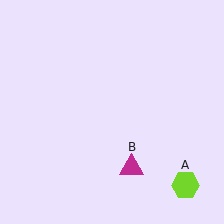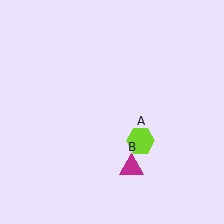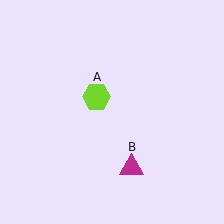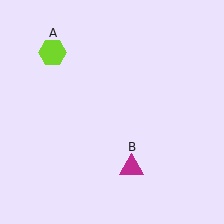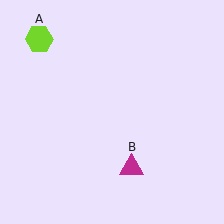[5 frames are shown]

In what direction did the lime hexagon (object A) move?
The lime hexagon (object A) moved up and to the left.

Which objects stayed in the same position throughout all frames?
Magenta triangle (object B) remained stationary.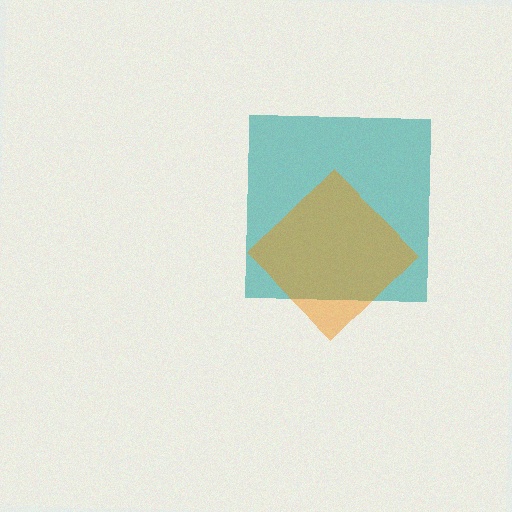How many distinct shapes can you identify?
There are 2 distinct shapes: a teal square, an orange diamond.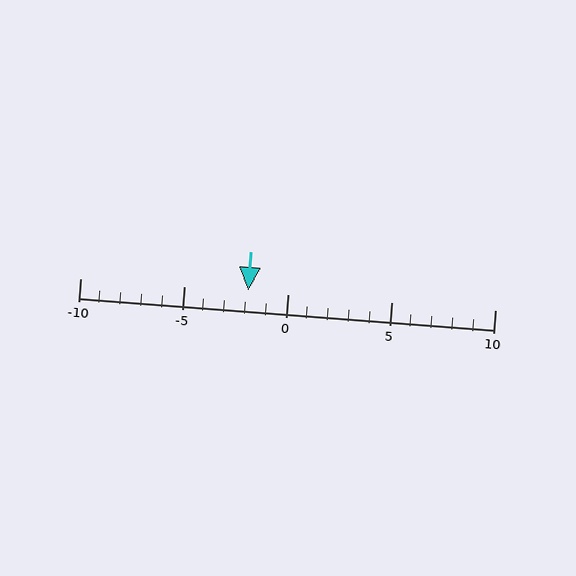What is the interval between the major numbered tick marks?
The major tick marks are spaced 5 units apart.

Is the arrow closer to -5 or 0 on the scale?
The arrow is closer to 0.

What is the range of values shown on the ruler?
The ruler shows values from -10 to 10.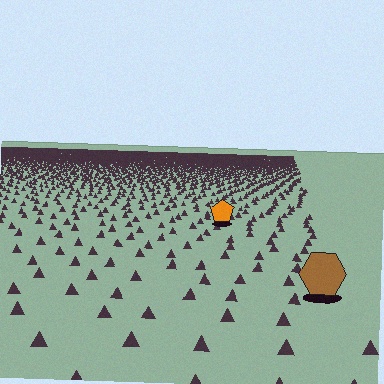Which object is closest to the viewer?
The brown hexagon is closest. The texture marks near it are larger and more spread out.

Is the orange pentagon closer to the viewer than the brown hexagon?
No. The brown hexagon is closer — you can tell from the texture gradient: the ground texture is coarser near it.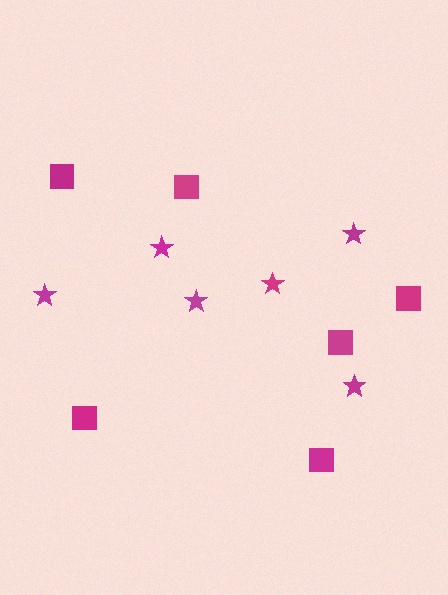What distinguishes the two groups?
There are 2 groups: one group of stars (6) and one group of squares (6).